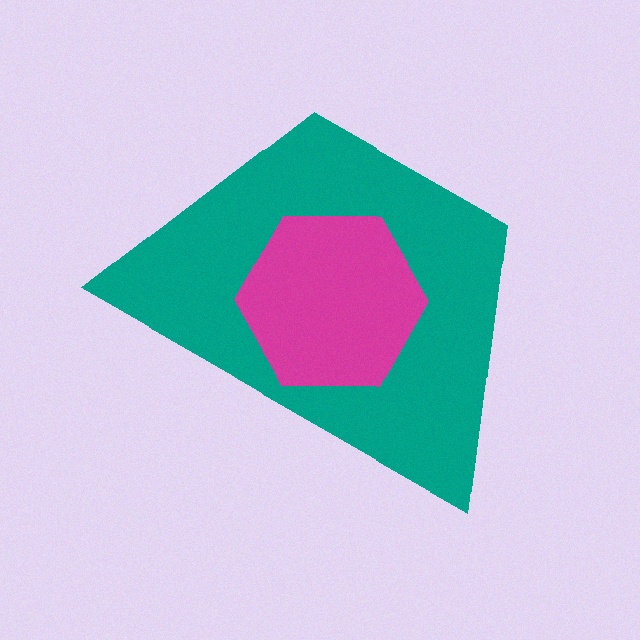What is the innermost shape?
The magenta hexagon.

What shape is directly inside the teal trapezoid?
The magenta hexagon.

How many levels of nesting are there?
2.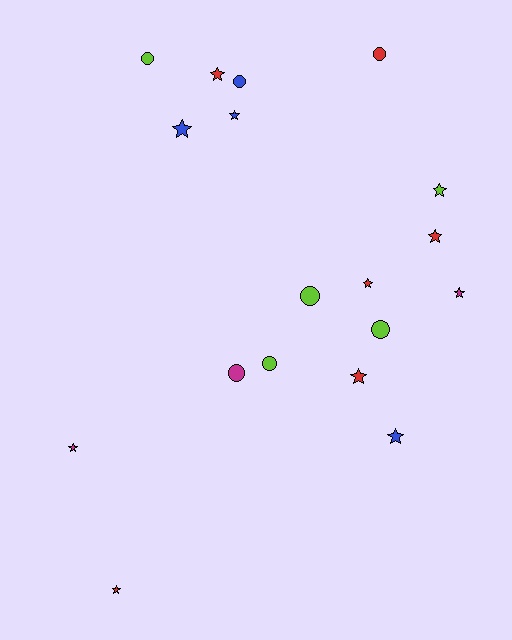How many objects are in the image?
There are 18 objects.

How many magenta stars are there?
There are 2 magenta stars.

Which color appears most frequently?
Red, with 6 objects.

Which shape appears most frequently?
Star, with 11 objects.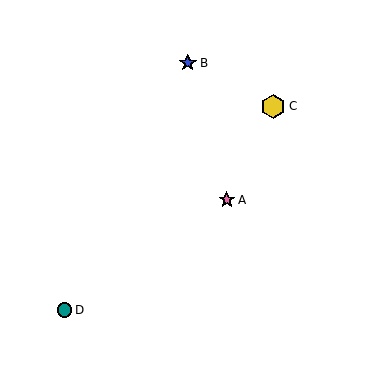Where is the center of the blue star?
The center of the blue star is at (188, 63).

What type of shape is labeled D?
Shape D is a teal circle.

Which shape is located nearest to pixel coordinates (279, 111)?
The yellow hexagon (labeled C) at (273, 106) is nearest to that location.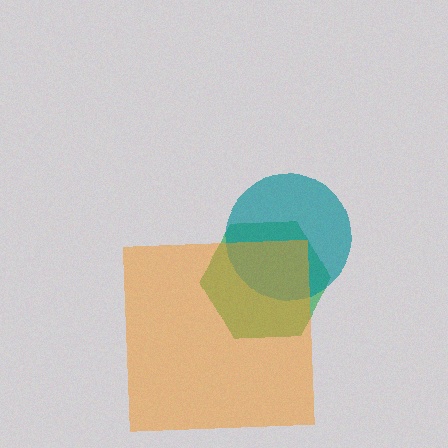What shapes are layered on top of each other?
The layered shapes are: a green hexagon, a teal circle, an orange square.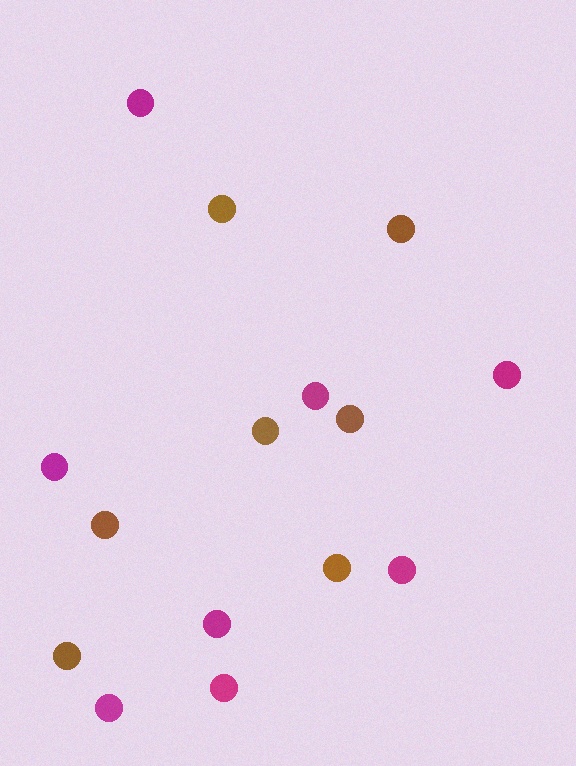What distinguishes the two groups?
There are 2 groups: one group of magenta circles (8) and one group of brown circles (7).